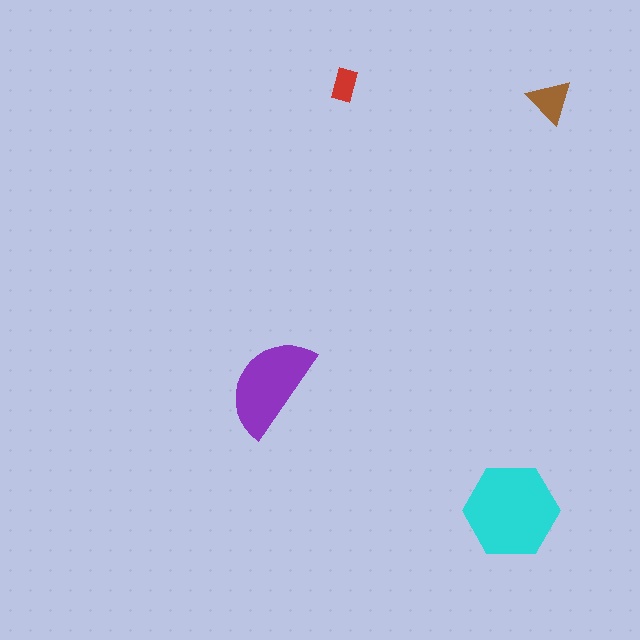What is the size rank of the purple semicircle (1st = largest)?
2nd.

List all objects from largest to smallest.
The cyan hexagon, the purple semicircle, the brown triangle, the red rectangle.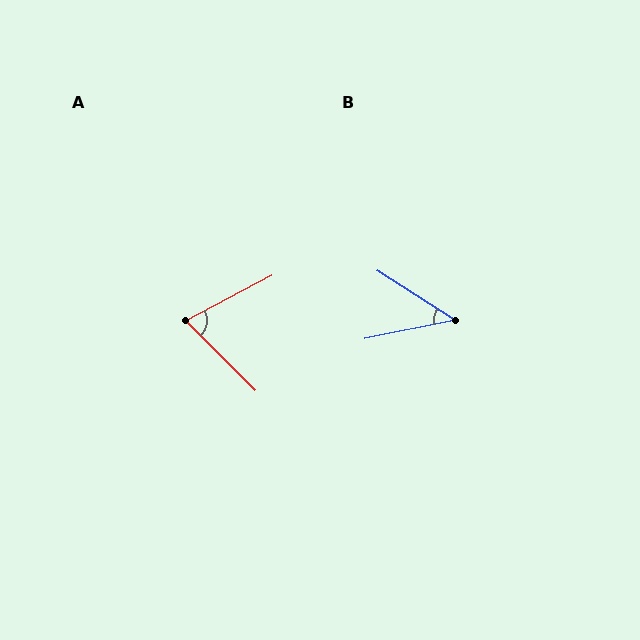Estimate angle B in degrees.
Approximately 44 degrees.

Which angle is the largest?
A, at approximately 73 degrees.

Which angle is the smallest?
B, at approximately 44 degrees.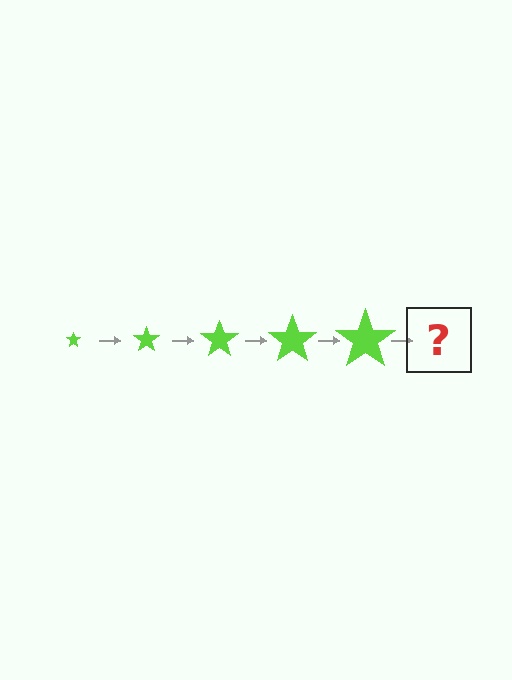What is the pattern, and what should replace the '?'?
The pattern is that the star gets progressively larger each step. The '?' should be a lime star, larger than the previous one.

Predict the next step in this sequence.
The next step is a lime star, larger than the previous one.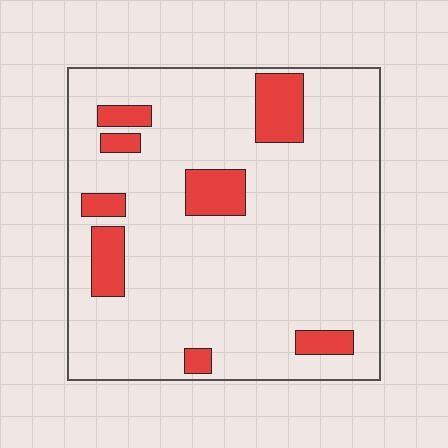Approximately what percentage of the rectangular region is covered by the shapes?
Approximately 15%.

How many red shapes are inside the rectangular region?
8.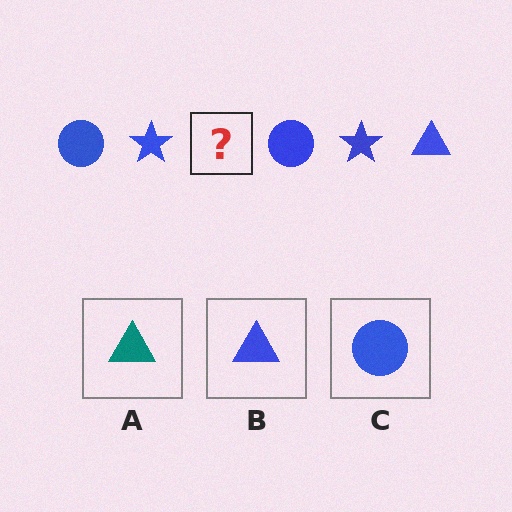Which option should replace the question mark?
Option B.